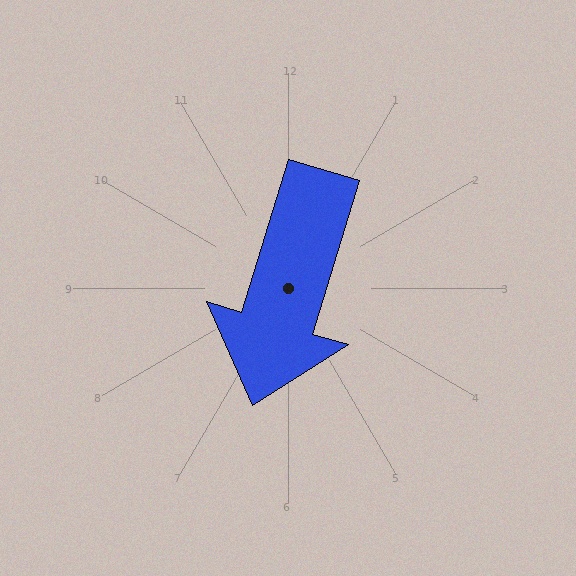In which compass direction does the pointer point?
South.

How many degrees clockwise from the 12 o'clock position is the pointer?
Approximately 197 degrees.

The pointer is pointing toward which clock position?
Roughly 7 o'clock.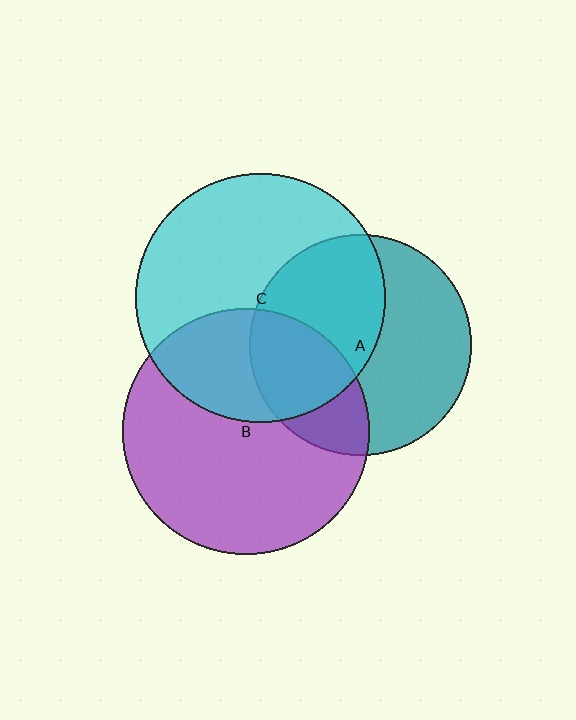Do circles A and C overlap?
Yes.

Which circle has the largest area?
Circle C (cyan).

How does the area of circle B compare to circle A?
Approximately 1.2 times.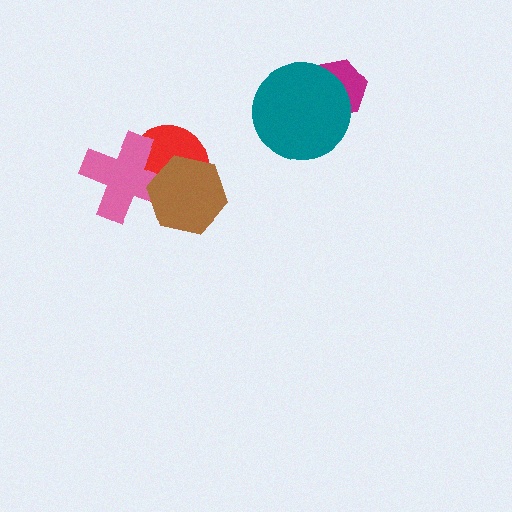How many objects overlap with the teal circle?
1 object overlaps with the teal circle.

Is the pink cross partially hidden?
Yes, it is partially covered by another shape.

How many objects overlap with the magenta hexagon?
1 object overlaps with the magenta hexagon.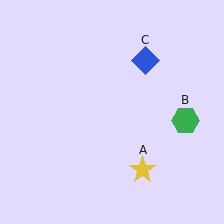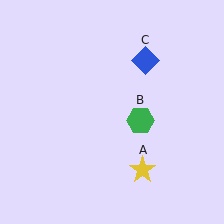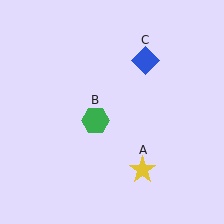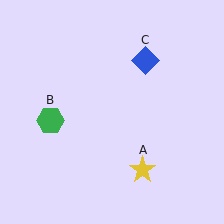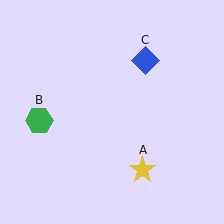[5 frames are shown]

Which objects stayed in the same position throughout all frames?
Yellow star (object A) and blue diamond (object C) remained stationary.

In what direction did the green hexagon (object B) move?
The green hexagon (object B) moved left.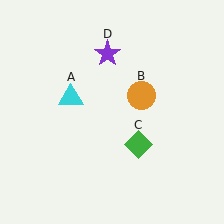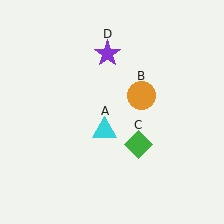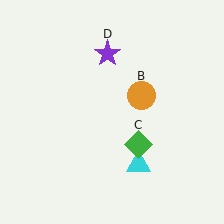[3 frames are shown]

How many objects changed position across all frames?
1 object changed position: cyan triangle (object A).